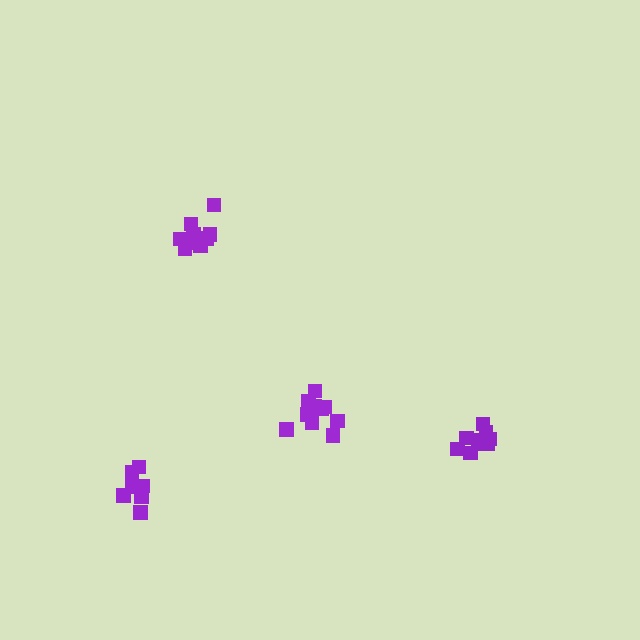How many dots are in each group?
Group 1: 9 dots, Group 2: 10 dots, Group 3: 7 dots, Group 4: 9 dots (35 total).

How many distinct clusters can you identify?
There are 4 distinct clusters.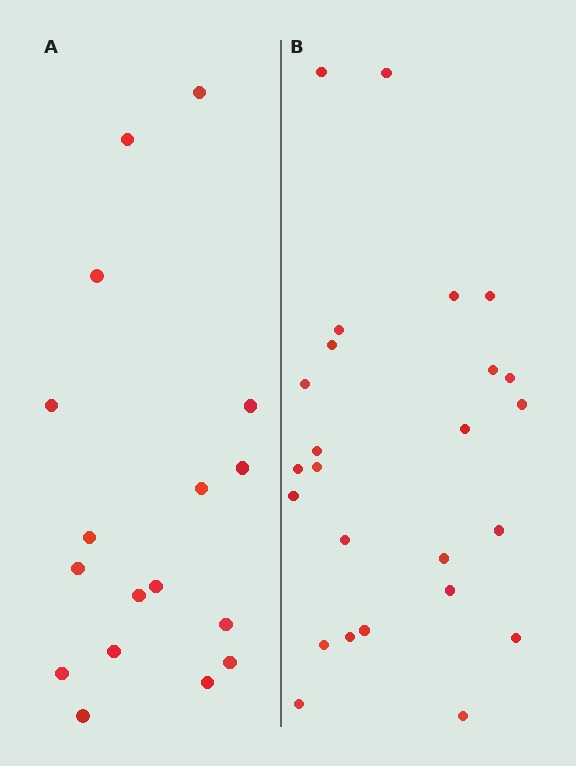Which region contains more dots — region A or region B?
Region B (the right region) has more dots.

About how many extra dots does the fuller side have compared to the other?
Region B has roughly 8 or so more dots than region A.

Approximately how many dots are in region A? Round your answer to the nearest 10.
About 20 dots. (The exact count is 17, which rounds to 20.)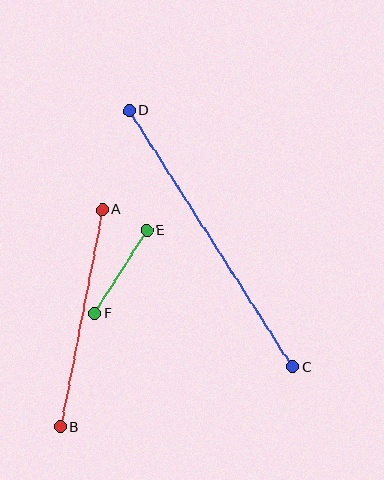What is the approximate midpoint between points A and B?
The midpoint is at approximately (81, 318) pixels.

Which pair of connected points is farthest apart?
Points C and D are farthest apart.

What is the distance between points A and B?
The distance is approximately 221 pixels.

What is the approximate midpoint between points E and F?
The midpoint is at approximately (120, 272) pixels.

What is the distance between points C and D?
The distance is approximately 304 pixels.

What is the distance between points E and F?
The distance is approximately 98 pixels.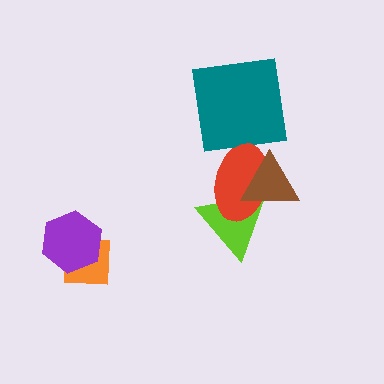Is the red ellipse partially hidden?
Yes, it is partially covered by another shape.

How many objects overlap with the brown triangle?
2 objects overlap with the brown triangle.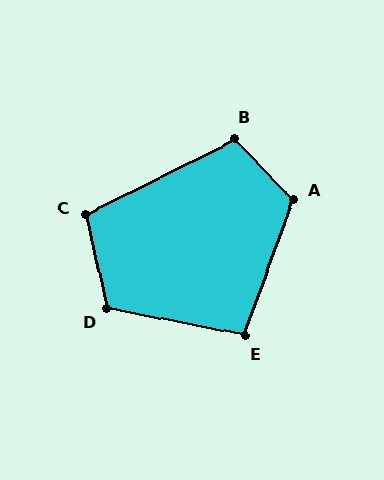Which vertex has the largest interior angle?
A, at approximately 116 degrees.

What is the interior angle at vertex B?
Approximately 108 degrees (obtuse).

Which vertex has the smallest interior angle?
E, at approximately 99 degrees.